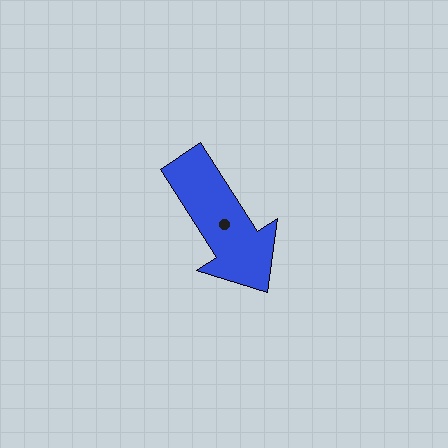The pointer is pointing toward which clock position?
Roughly 5 o'clock.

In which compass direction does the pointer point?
Southeast.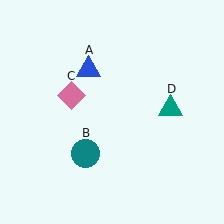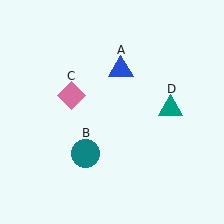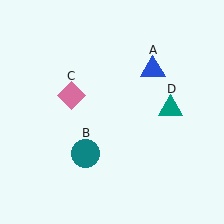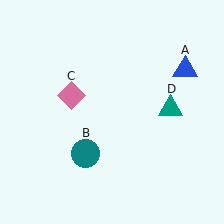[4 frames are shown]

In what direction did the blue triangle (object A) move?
The blue triangle (object A) moved right.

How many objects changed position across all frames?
1 object changed position: blue triangle (object A).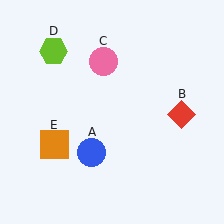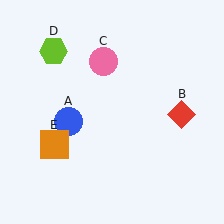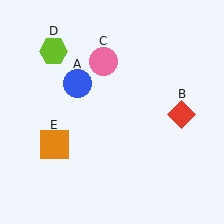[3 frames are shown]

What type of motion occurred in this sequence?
The blue circle (object A) rotated clockwise around the center of the scene.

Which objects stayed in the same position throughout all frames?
Red diamond (object B) and pink circle (object C) and lime hexagon (object D) and orange square (object E) remained stationary.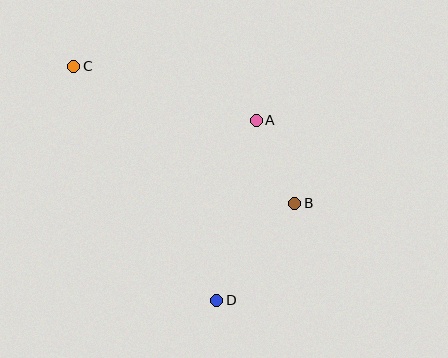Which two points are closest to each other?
Points A and B are closest to each other.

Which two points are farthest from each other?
Points C and D are farthest from each other.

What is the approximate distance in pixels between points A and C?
The distance between A and C is approximately 191 pixels.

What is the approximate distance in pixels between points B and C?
The distance between B and C is approximately 260 pixels.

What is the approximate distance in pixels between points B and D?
The distance between B and D is approximately 124 pixels.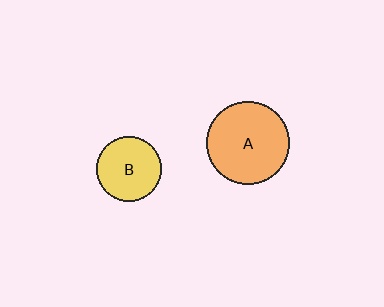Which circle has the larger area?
Circle A (orange).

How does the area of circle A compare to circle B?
Approximately 1.6 times.